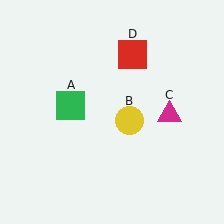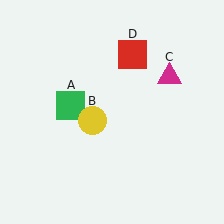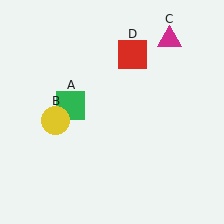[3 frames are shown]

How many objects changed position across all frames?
2 objects changed position: yellow circle (object B), magenta triangle (object C).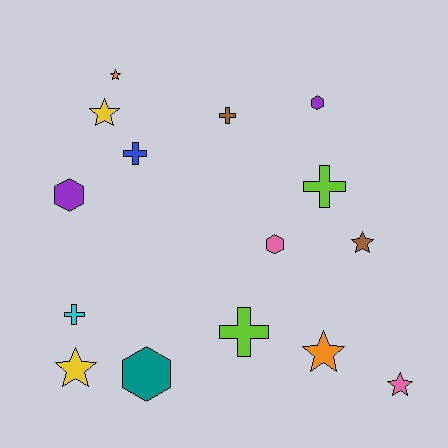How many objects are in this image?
There are 15 objects.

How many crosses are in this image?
There are 5 crosses.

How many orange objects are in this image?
There are 2 orange objects.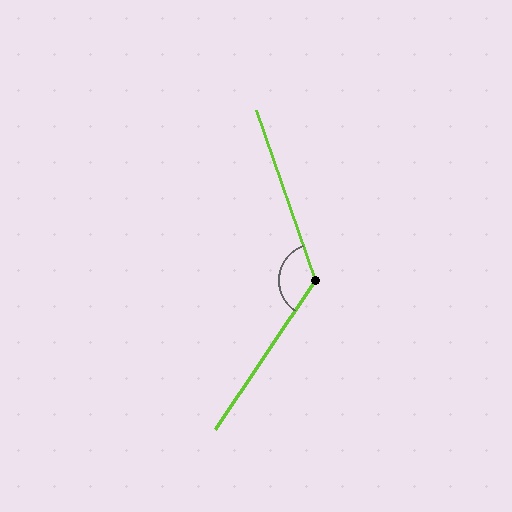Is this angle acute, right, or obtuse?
It is obtuse.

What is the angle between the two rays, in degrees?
Approximately 127 degrees.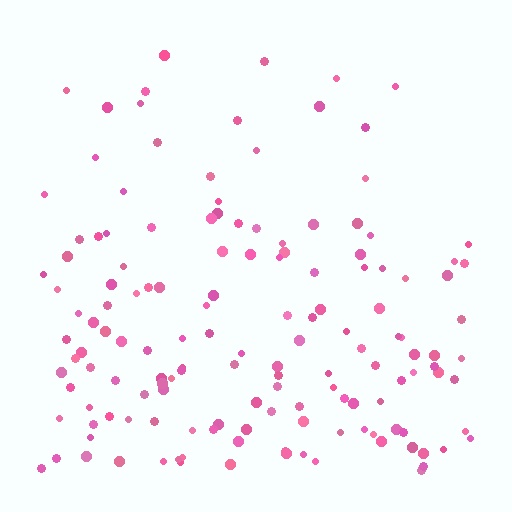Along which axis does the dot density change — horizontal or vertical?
Vertical.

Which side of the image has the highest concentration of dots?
The bottom.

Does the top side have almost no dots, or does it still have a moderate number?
Still a moderate number, just noticeably fewer than the bottom.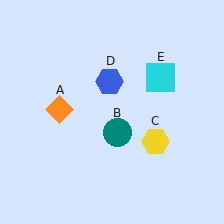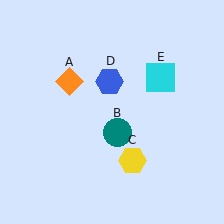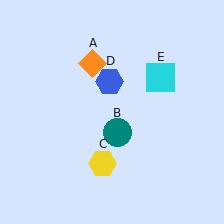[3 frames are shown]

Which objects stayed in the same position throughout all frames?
Teal circle (object B) and blue hexagon (object D) and cyan square (object E) remained stationary.